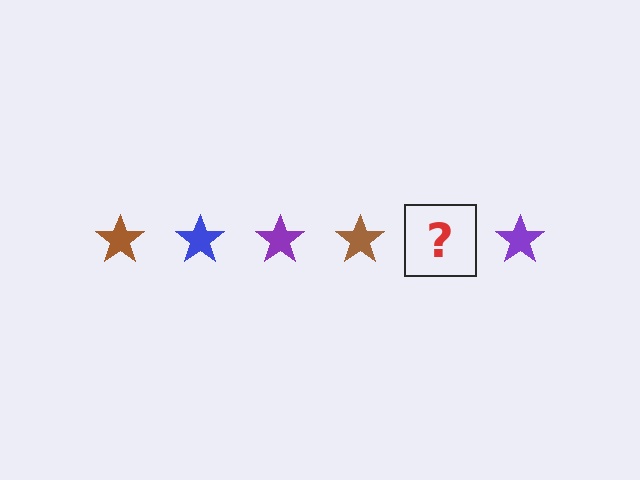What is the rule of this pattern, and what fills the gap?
The rule is that the pattern cycles through brown, blue, purple stars. The gap should be filled with a blue star.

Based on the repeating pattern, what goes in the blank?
The blank should be a blue star.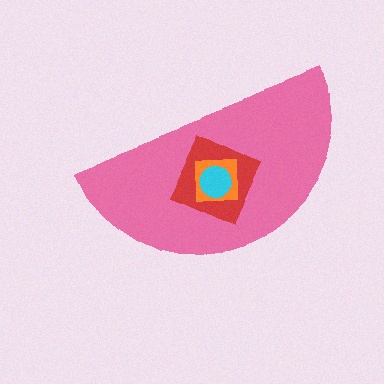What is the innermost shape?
The cyan circle.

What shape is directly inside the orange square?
The cyan circle.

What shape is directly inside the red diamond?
The orange square.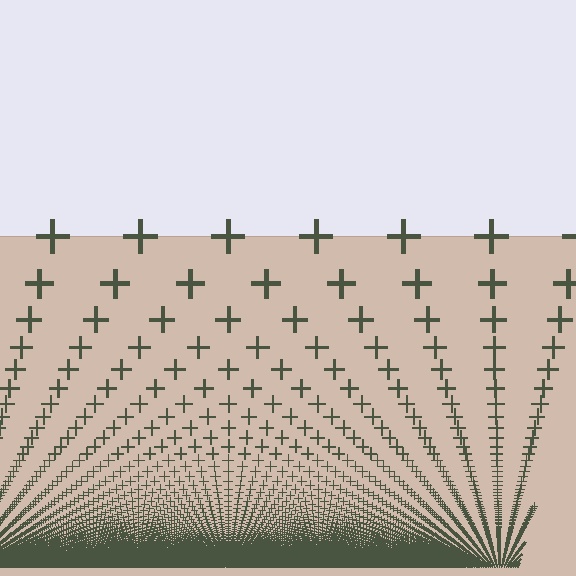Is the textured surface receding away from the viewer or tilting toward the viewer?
The surface appears to tilt toward the viewer. Texture elements get larger and sparser toward the top.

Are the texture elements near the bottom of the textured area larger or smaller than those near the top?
Smaller. The gradient is inverted — elements near the bottom are smaller and denser.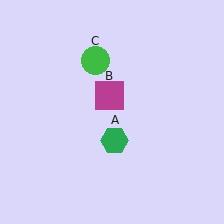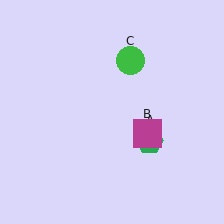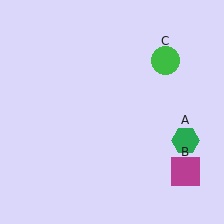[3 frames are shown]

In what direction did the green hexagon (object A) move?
The green hexagon (object A) moved right.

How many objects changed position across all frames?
3 objects changed position: green hexagon (object A), magenta square (object B), green circle (object C).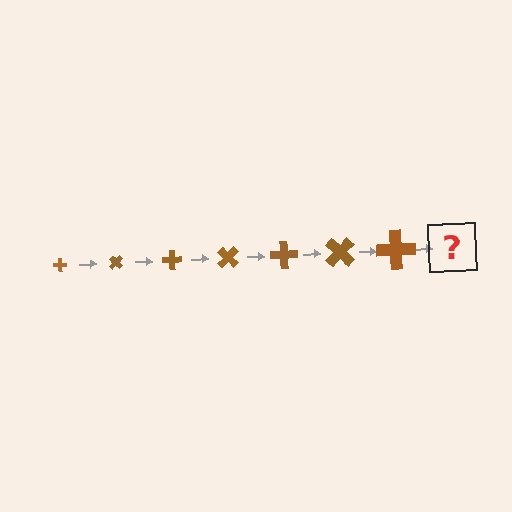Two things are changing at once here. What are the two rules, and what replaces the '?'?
The two rules are that the cross grows larger each step and it rotates 45 degrees each step. The '?' should be a cross, larger than the previous one and rotated 315 degrees from the start.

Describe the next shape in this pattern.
It should be a cross, larger than the previous one and rotated 315 degrees from the start.